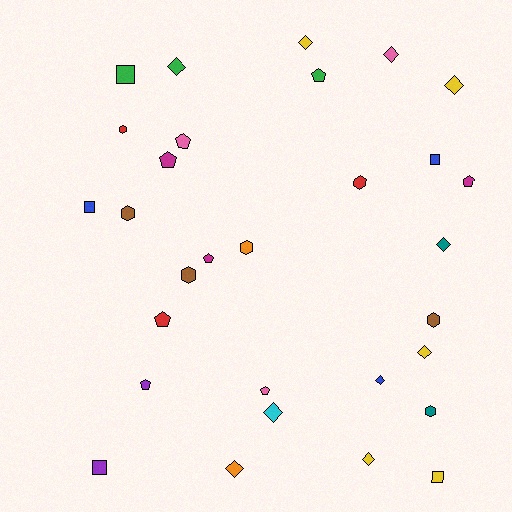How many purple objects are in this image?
There are 2 purple objects.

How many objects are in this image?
There are 30 objects.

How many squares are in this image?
There are 5 squares.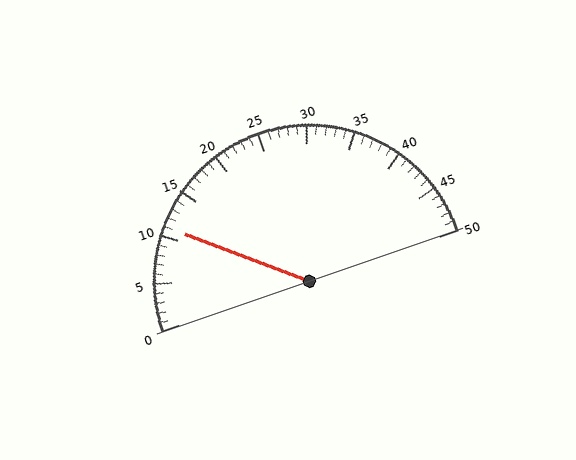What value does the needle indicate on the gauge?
The needle indicates approximately 11.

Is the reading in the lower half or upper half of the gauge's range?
The reading is in the lower half of the range (0 to 50).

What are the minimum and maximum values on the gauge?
The gauge ranges from 0 to 50.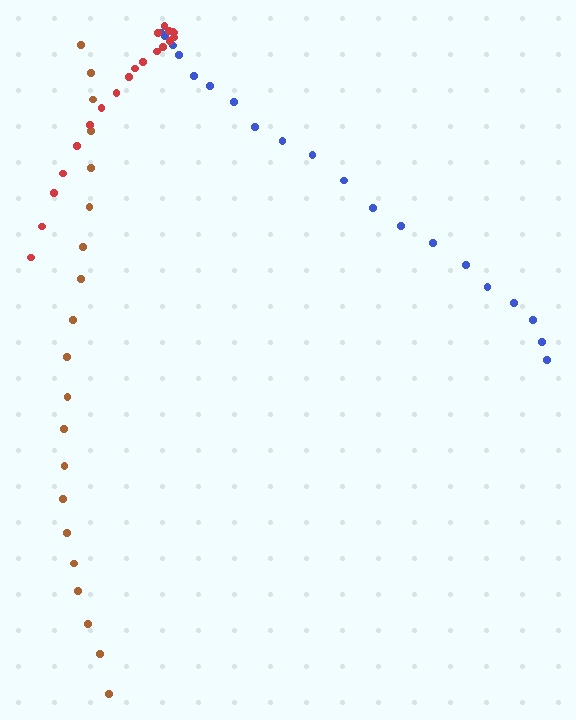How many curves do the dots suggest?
There are 3 distinct paths.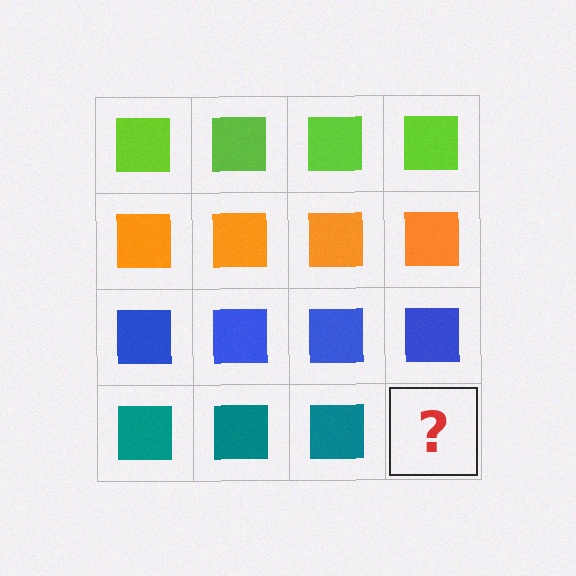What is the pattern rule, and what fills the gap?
The rule is that each row has a consistent color. The gap should be filled with a teal square.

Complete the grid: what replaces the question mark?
The question mark should be replaced with a teal square.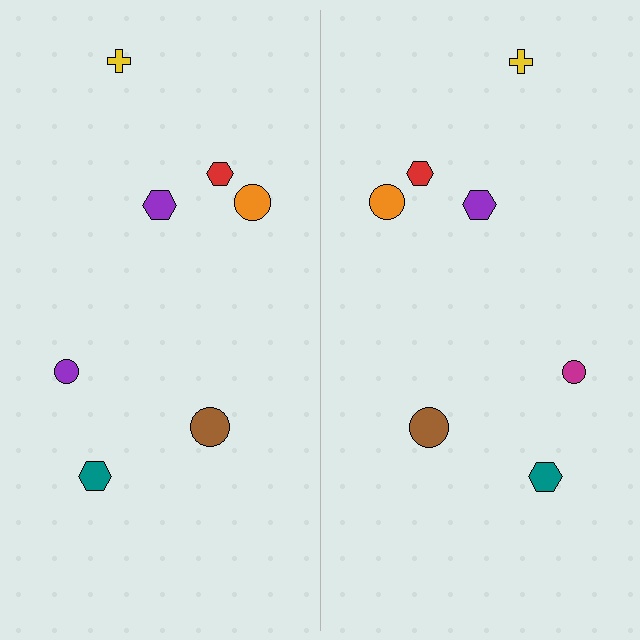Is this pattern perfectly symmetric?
No, the pattern is not perfectly symmetric. The magenta circle on the right side breaks the symmetry — its mirror counterpart is purple.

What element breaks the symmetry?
The magenta circle on the right side breaks the symmetry — its mirror counterpart is purple.